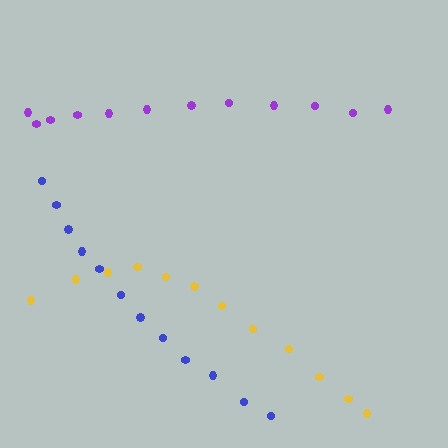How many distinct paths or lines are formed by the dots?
There are 3 distinct paths.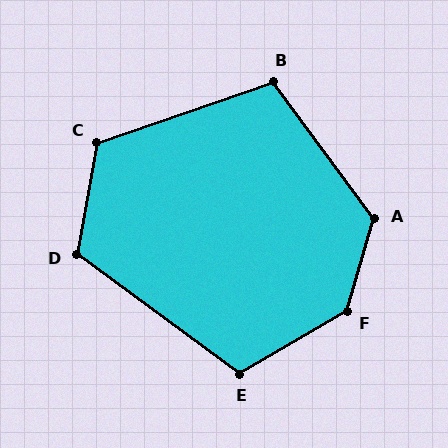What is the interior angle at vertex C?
Approximately 120 degrees (obtuse).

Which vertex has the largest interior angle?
F, at approximately 137 degrees.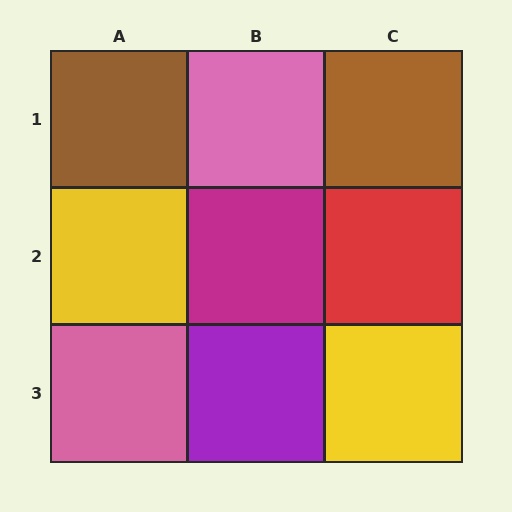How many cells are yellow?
2 cells are yellow.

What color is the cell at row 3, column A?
Pink.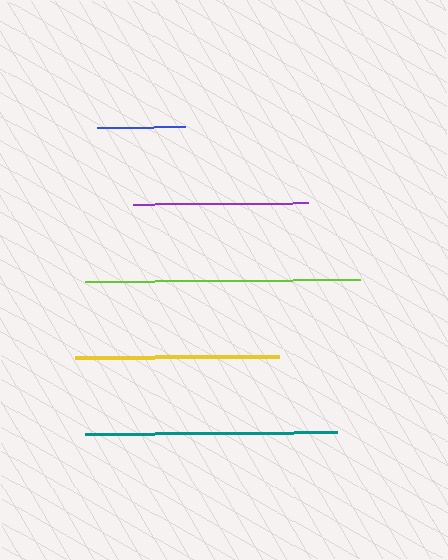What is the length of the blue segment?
The blue segment is approximately 87 pixels long.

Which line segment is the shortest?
The blue line is the shortest at approximately 87 pixels.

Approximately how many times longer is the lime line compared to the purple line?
The lime line is approximately 1.6 times the length of the purple line.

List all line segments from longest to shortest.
From longest to shortest: lime, teal, yellow, purple, blue.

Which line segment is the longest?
The lime line is the longest at approximately 275 pixels.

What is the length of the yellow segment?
The yellow segment is approximately 204 pixels long.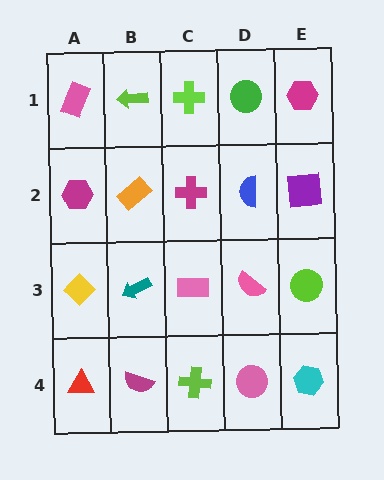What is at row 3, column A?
A yellow diamond.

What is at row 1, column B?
A lime arrow.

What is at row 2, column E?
A purple square.